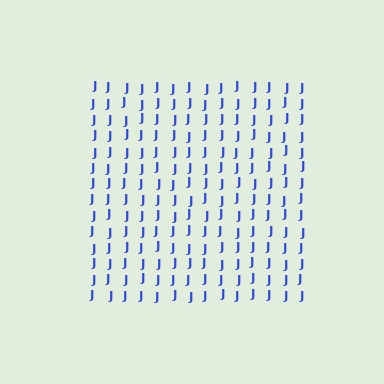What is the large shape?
The large shape is a square.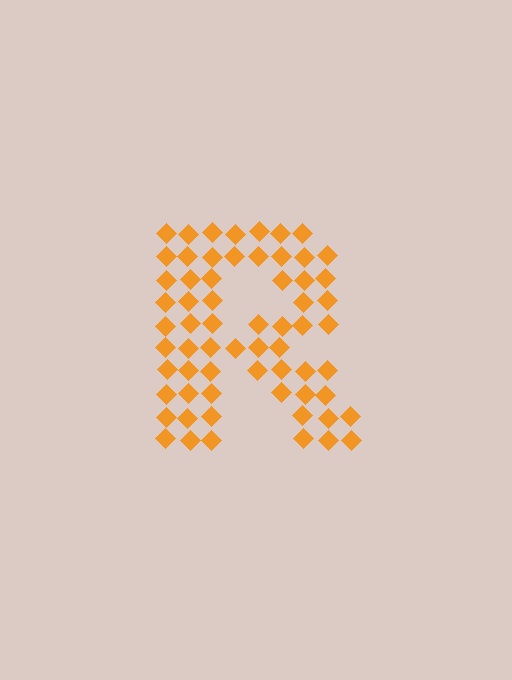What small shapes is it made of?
It is made of small diamonds.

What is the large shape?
The large shape is the letter R.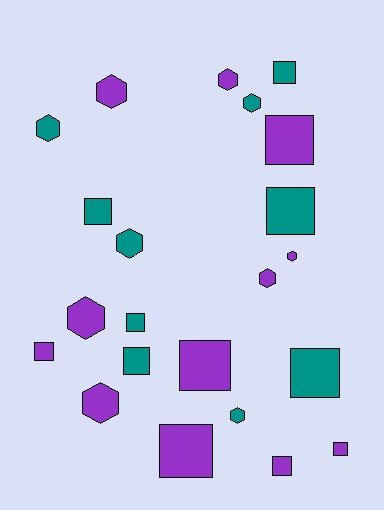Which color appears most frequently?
Purple, with 12 objects.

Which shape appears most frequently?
Square, with 12 objects.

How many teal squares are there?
There are 6 teal squares.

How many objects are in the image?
There are 22 objects.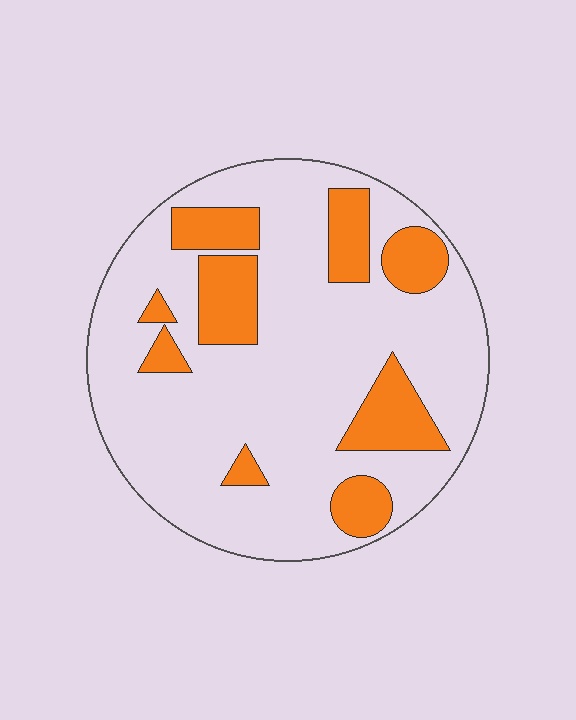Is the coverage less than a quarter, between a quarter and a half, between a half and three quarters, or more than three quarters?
Less than a quarter.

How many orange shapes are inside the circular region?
9.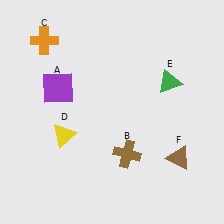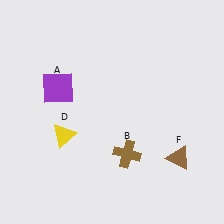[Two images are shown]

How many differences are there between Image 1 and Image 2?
There are 2 differences between the two images.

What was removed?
The green triangle (E), the orange cross (C) were removed in Image 2.